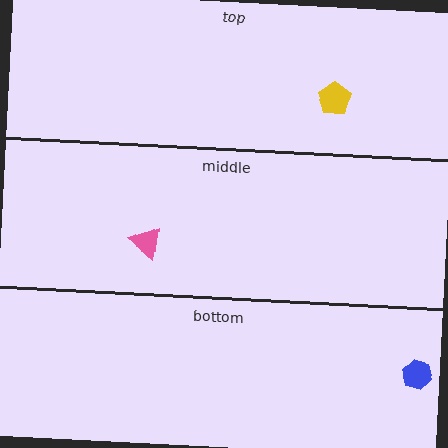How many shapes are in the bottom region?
1.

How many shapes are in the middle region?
1.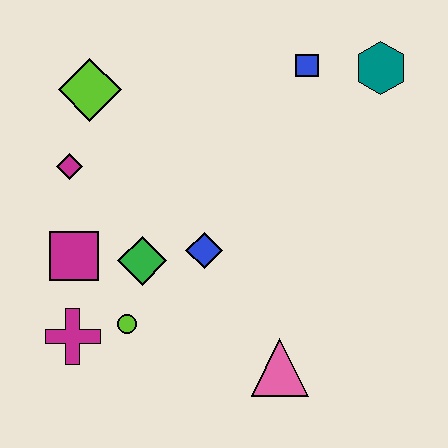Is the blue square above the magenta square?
Yes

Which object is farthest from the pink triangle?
The lime diamond is farthest from the pink triangle.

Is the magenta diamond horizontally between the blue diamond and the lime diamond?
No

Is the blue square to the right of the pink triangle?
Yes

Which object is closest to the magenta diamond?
The lime diamond is closest to the magenta diamond.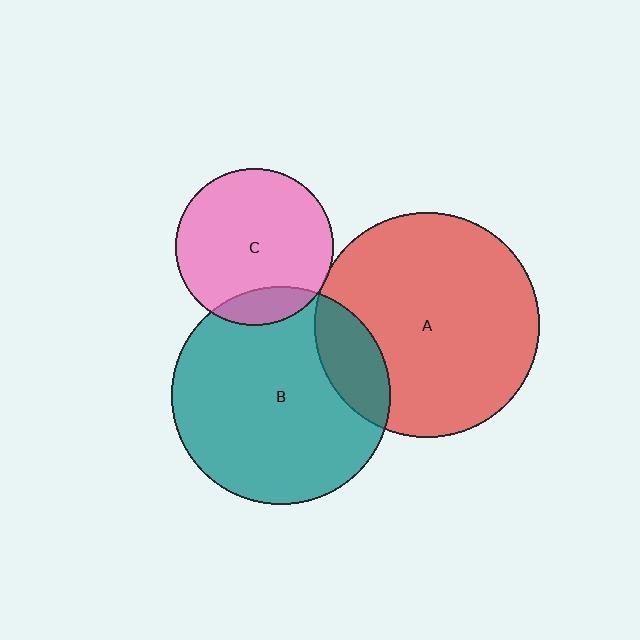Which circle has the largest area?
Circle A (red).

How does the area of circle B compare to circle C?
Approximately 1.9 times.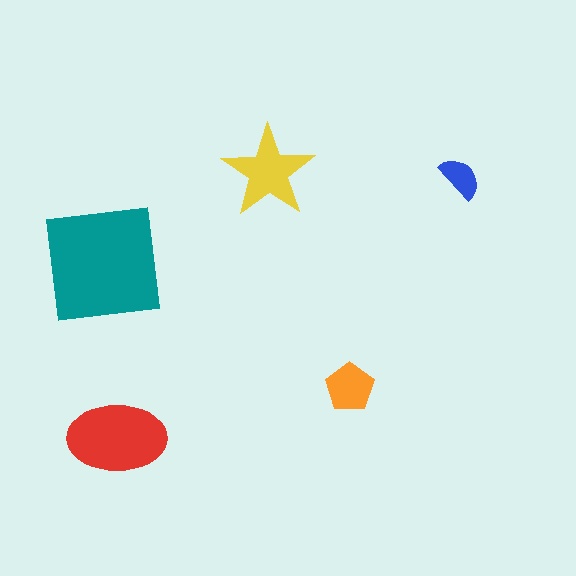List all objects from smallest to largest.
The blue semicircle, the orange pentagon, the yellow star, the red ellipse, the teal square.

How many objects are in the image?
There are 5 objects in the image.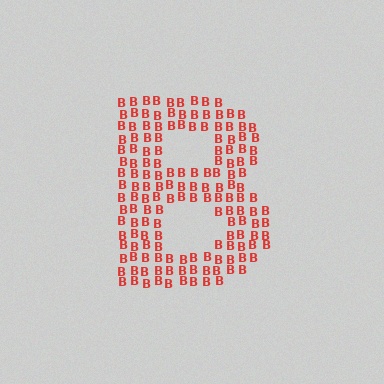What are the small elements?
The small elements are letter B's.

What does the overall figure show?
The overall figure shows the letter B.